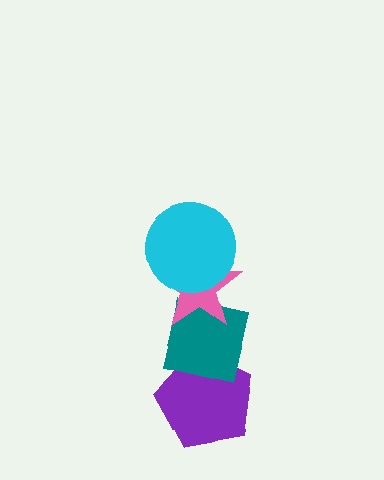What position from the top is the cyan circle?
The cyan circle is 1st from the top.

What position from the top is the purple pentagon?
The purple pentagon is 4th from the top.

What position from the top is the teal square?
The teal square is 3rd from the top.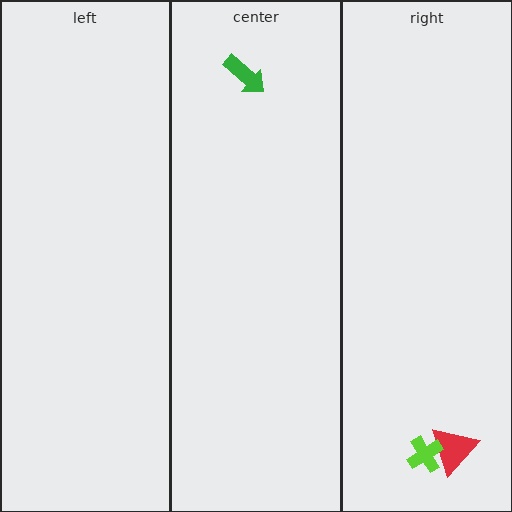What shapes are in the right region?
The red triangle, the lime cross.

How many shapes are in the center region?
1.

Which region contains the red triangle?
The right region.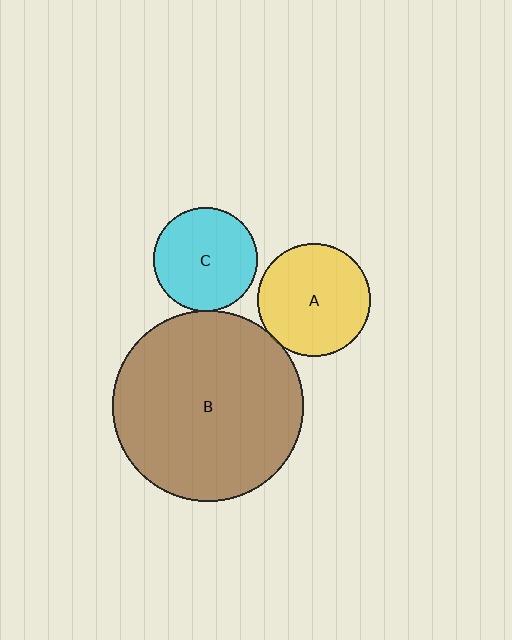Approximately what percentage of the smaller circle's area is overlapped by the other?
Approximately 5%.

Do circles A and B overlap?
Yes.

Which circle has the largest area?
Circle B (brown).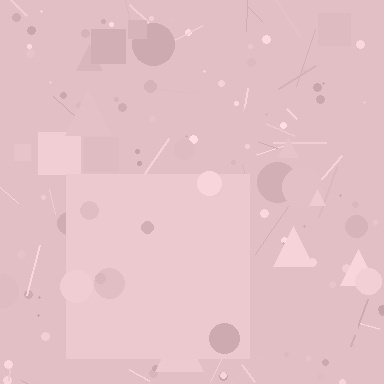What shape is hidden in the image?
A square is hidden in the image.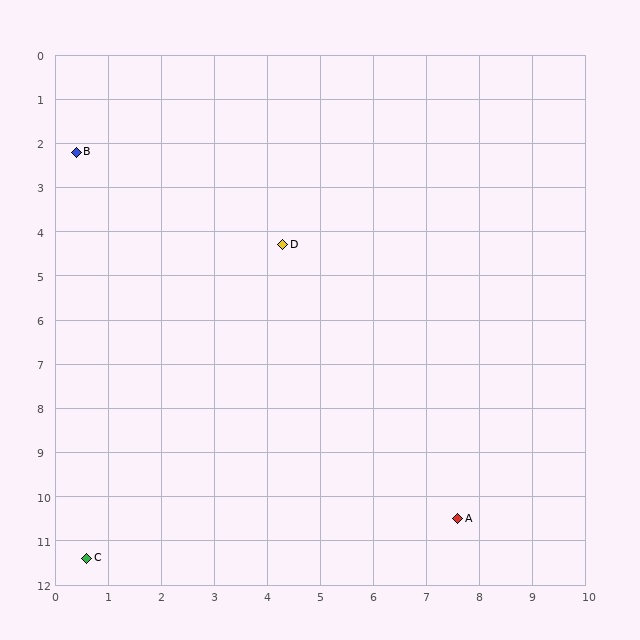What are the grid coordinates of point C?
Point C is at approximately (0.6, 11.4).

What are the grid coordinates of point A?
Point A is at approximately (7.6, 10.5).